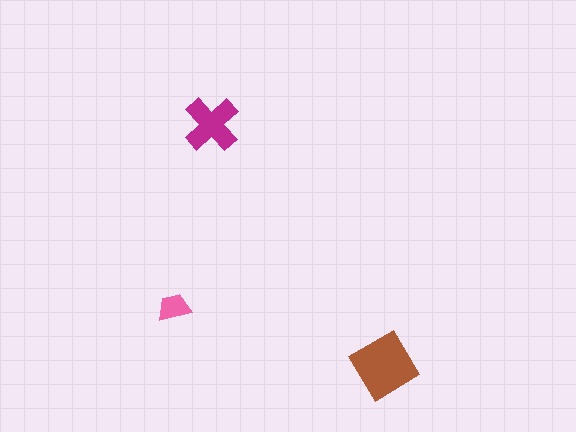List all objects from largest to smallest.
The brown diamond, the magenta cross, the pink trapezoid.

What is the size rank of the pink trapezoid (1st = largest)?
3rd.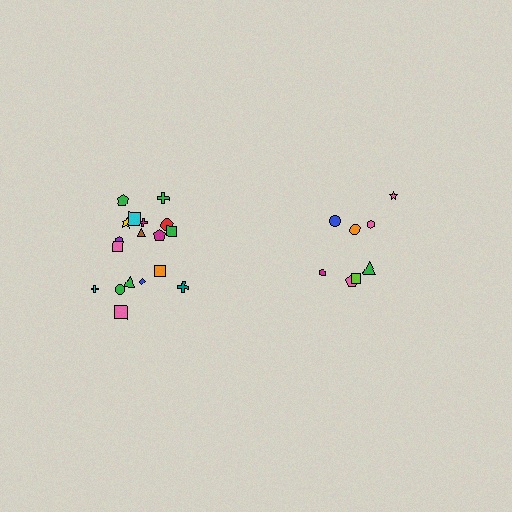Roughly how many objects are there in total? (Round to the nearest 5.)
Roughly 25 objects in total.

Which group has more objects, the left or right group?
The left group.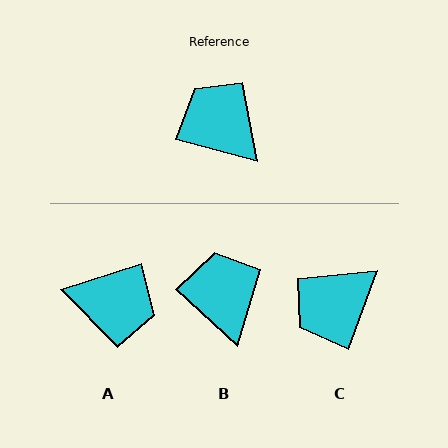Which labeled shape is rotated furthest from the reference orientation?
A, about 147 degrees away.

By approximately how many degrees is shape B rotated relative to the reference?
Approximately 27 degrees clockwise.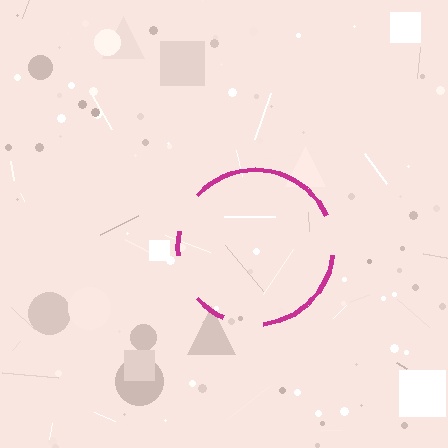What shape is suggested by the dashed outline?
The dashed outline suggests a circle.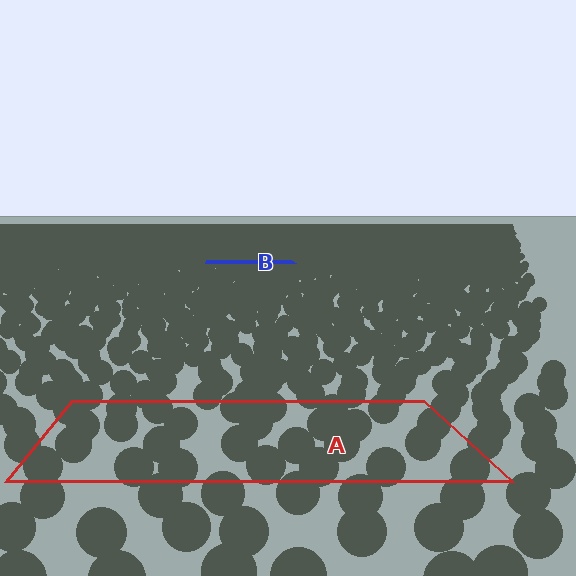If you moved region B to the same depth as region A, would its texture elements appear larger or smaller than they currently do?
They would appear larger. At a closer depth, the same texture elements are projected at a bigger on-screen size.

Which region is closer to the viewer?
Region A is closer. The texture elements there are larger and more spread out.